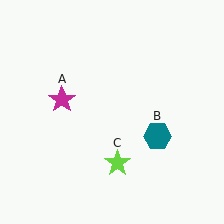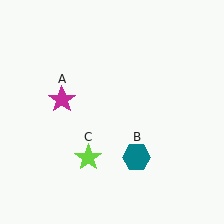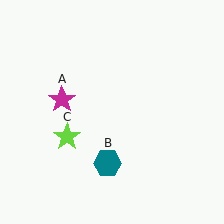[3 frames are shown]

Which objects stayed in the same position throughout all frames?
Magenta star (object A) remained stationary.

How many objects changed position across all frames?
2 objects changed position: teal hexagon (object B), lime star (object C).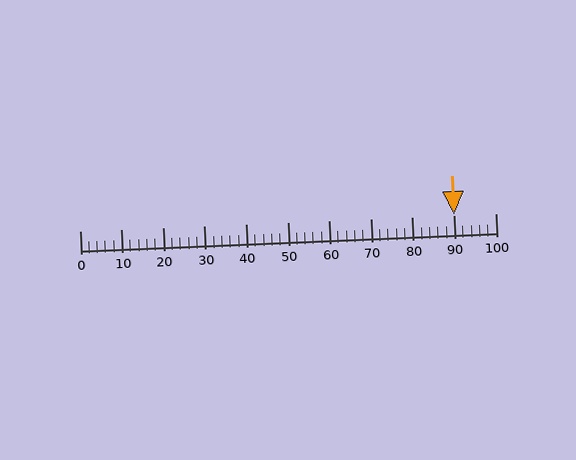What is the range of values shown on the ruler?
The ruler shows values from 0 to 100.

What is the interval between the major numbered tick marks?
The major tick marks are spaced 10 units apart.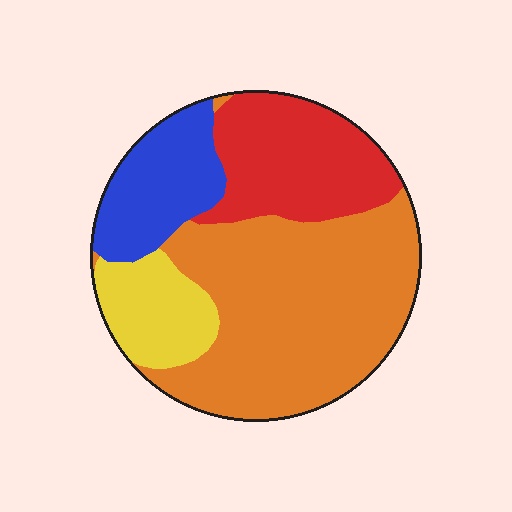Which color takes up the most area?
Orange, at roughly 50%.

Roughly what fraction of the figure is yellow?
Yellow takes up less than a quarter of the figure.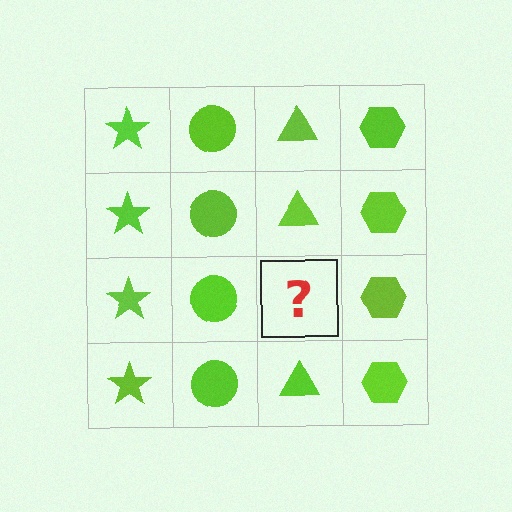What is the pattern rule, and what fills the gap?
The rule is that each column has a consistent shape. The gap should be filled with a lime triangle.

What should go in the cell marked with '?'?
The missing cell should contain a lime triangle.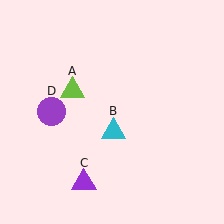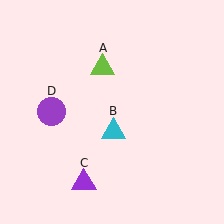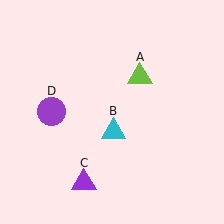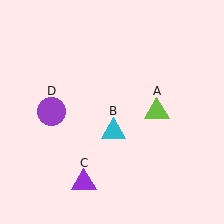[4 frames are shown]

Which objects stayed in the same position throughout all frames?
Cyan triangle (object B) and purple triangle (object C) and purple circle (object D) remained stationary.